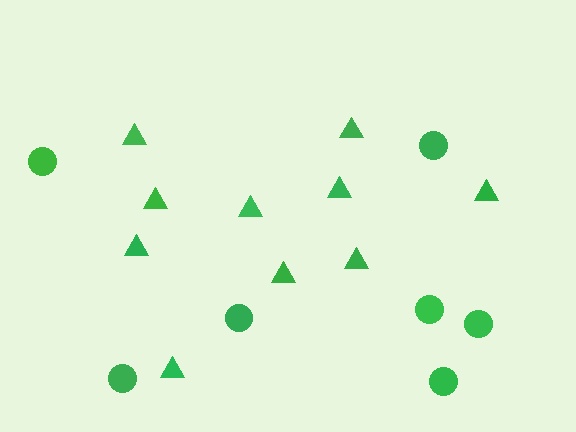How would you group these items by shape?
There are 2 groups: one group of circles (7) and one group of triangles (10).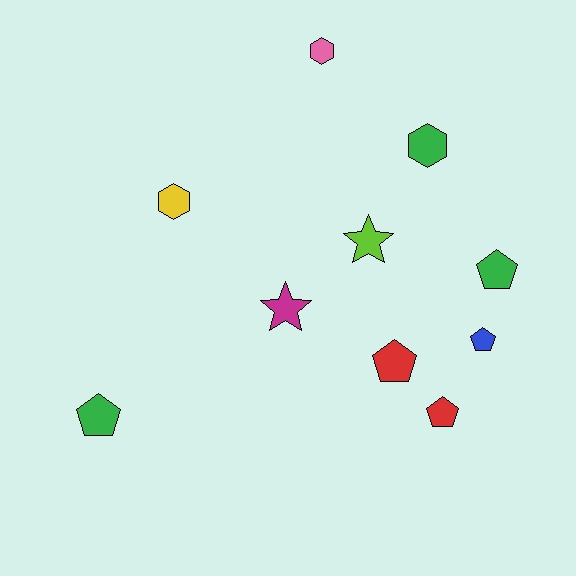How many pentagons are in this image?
There are 5 pentagons.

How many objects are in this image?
There are 10 objects.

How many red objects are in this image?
There are 2 red objects.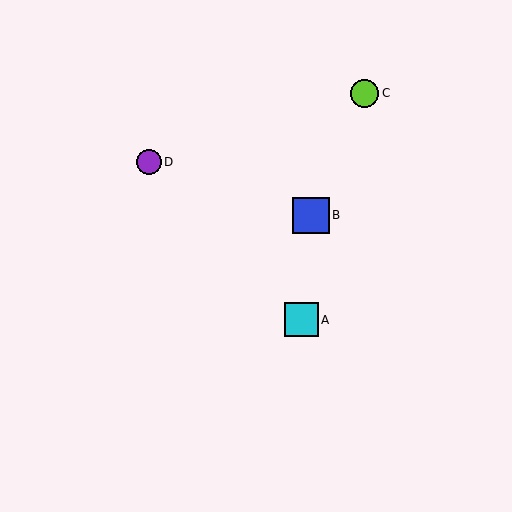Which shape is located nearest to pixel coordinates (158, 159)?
The purple circle (labeled D) at (149, 162) is nearest to that location.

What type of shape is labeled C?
Shape C is a lime circle.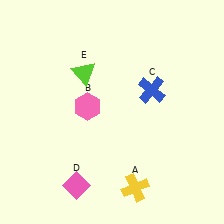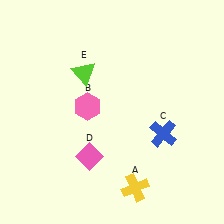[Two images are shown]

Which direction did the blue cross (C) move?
The blue cross (C) moved down.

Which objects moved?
The objects that moved are: the blue cross (C), the pink diamond (D).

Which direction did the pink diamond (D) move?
The pink diamond (D) moved up.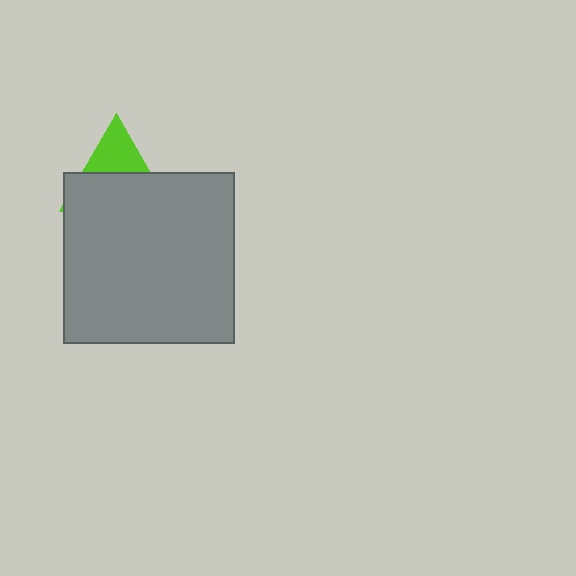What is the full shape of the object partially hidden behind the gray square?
The partially hidden object is a lime triangle.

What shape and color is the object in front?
The object in front is a gray square.